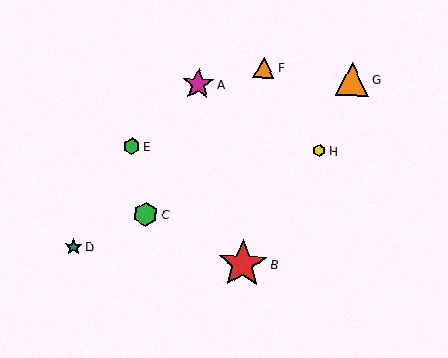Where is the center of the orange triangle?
The center of the orange triangle is at (264, 67).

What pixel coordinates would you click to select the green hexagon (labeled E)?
Click at (132, 146) to select the green hexagon E.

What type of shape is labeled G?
Shape G is an orange triangle.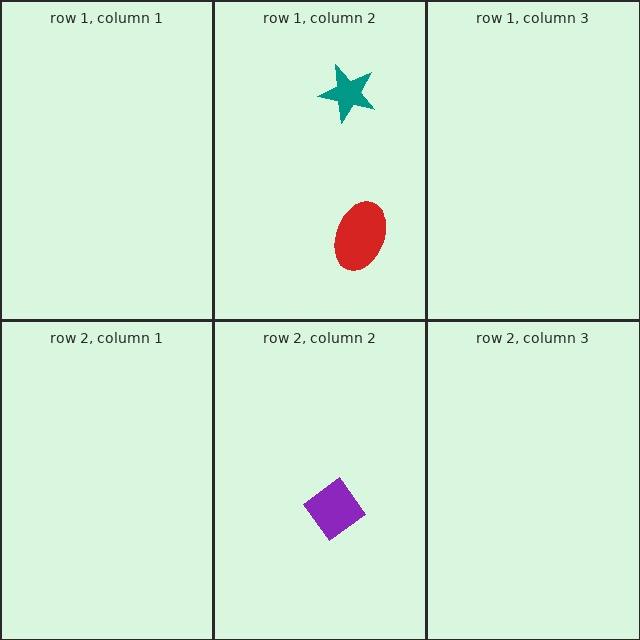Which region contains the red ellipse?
The row 1, column 2 region.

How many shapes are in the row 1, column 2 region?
2.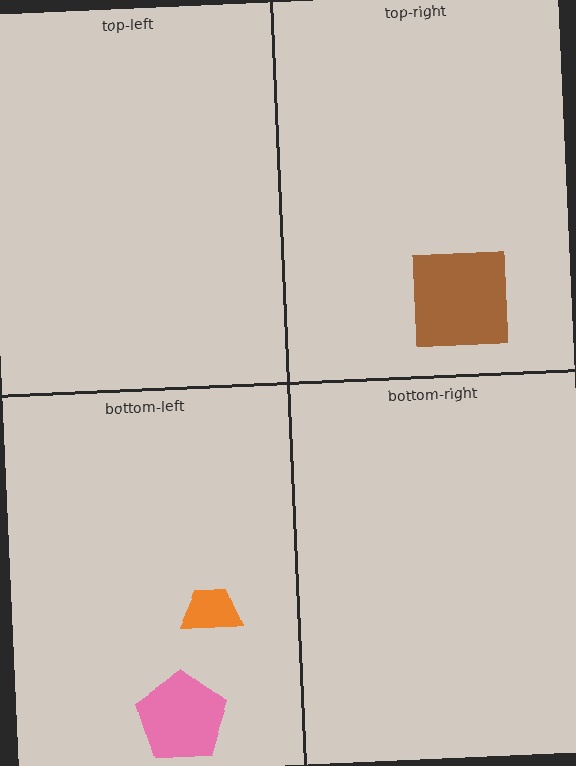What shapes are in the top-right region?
The brown square.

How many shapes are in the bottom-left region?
2.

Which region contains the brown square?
The top-right region.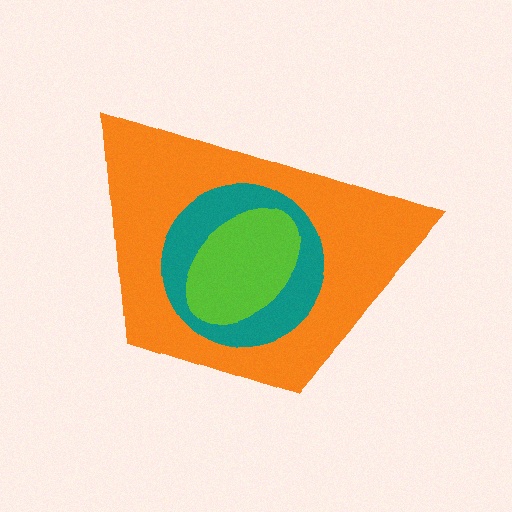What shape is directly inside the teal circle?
The lime ellipse.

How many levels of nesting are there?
3.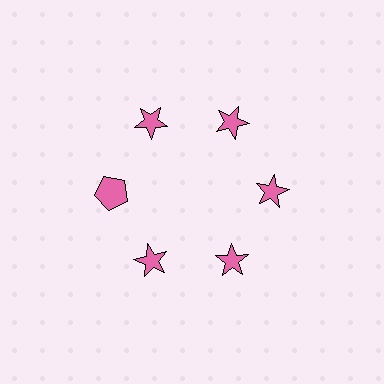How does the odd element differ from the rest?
It has a different shape: pentagon instead of star.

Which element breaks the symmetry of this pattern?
The pink pentagon at roughly the 9 o'clock position breaks the symmetry. All other shapes are pink stars.